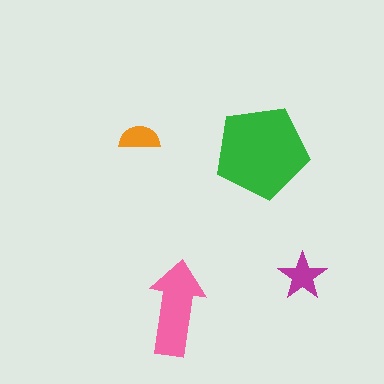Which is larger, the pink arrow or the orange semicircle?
The pink arrow.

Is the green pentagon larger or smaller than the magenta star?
Larger.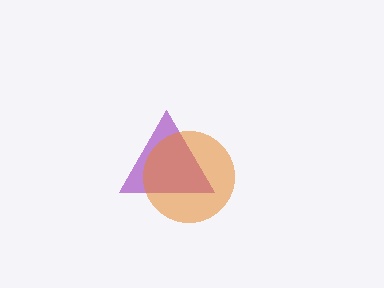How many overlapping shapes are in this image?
There are 2 overlapping shapes in the image.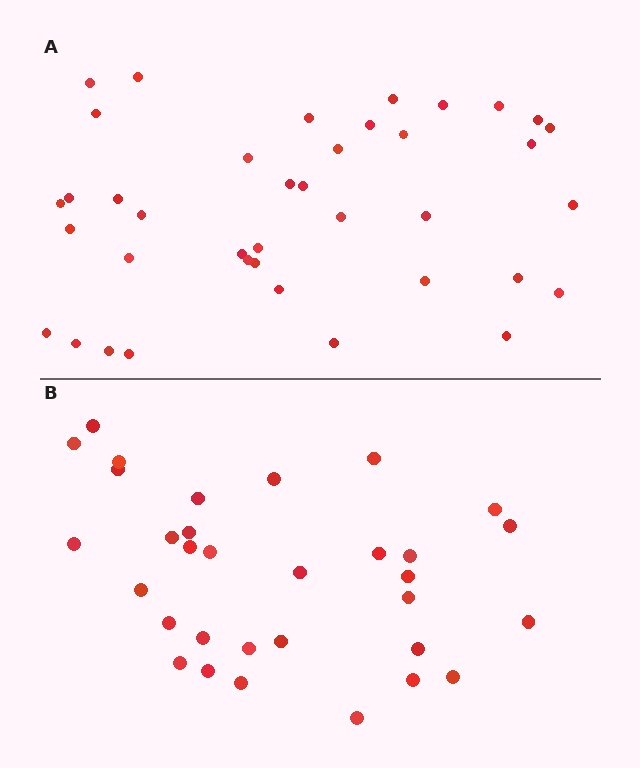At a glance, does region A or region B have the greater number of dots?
Region A (the top region) has more dots.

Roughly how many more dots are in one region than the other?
Region A has roughly 8 or so more dots than region B.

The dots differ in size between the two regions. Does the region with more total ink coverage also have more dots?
No. Region B has more total ink coverage because its dots are larger, but region A actually contains more individual dots. Total area can be misleading — the number of items is what matters here.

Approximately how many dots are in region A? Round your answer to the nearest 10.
About 40 dots. (The exact count is 39, which rounds to 40.)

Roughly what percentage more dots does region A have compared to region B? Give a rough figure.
About 20% more.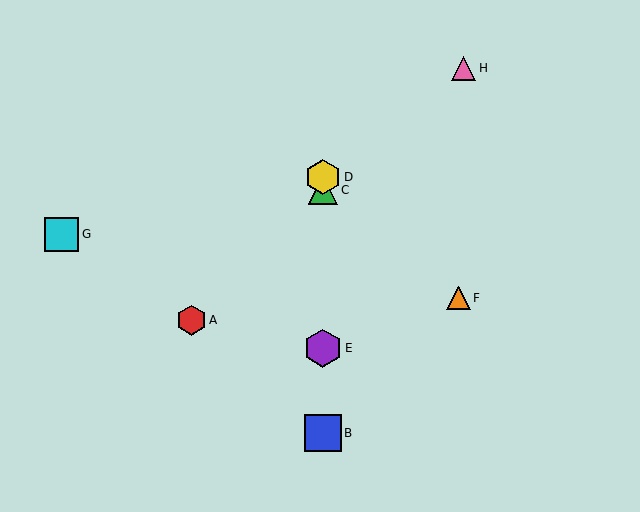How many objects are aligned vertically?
4 objects (B, C, D, E) are aligned vertically.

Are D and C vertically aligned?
Yes, both are at x≈323.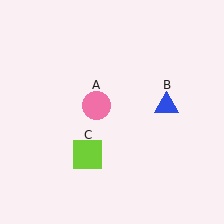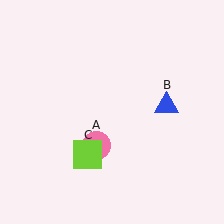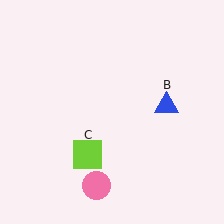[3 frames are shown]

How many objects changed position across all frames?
1 object changed position: pink circle (object A).